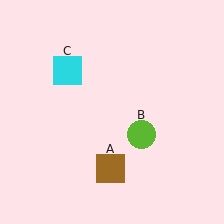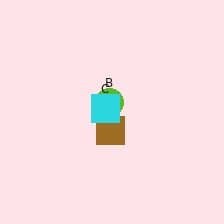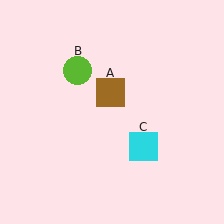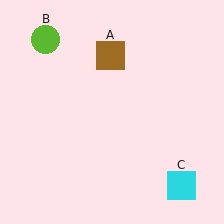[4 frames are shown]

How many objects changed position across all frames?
3 objects changed position: brown square (object A), lime circle (object B), cyan square (object C).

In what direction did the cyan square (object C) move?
The cyan square (object C) moved down and to the right.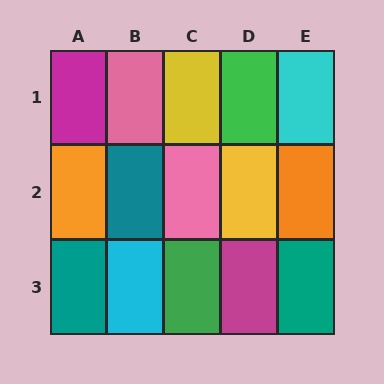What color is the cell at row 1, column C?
Yellow.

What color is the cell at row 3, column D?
Magenta.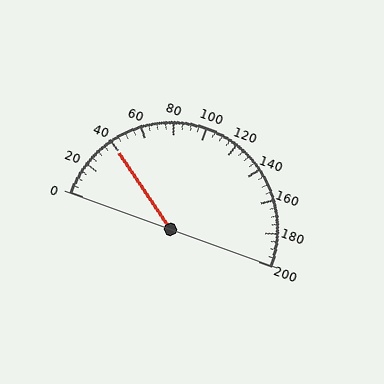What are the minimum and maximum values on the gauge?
The gauge ranges from 0 to 200.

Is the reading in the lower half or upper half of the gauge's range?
The reading is in the lower half of the range (0 to 200).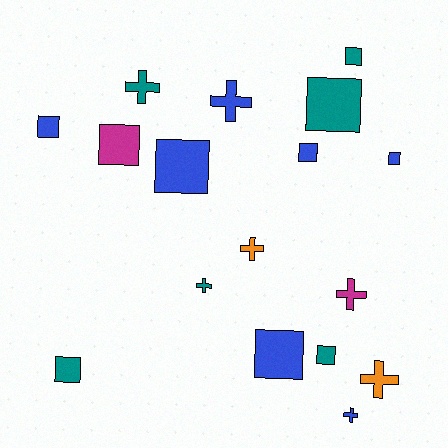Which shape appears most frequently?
Square, with 10 objects.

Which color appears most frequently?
Blue, with 7 objects.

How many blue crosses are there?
There are 2 blue crosses.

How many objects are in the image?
There are 17 objects.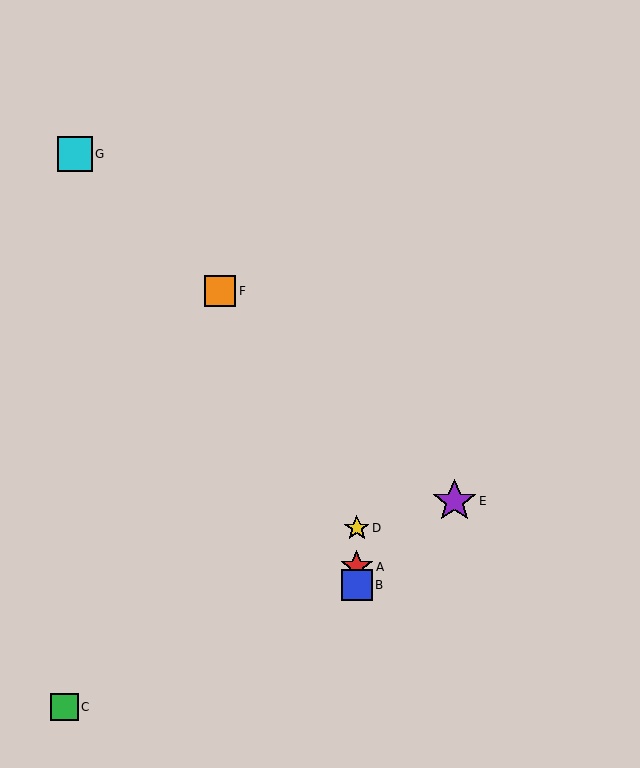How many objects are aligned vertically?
3 objects (A, B, D) are aligned vertically.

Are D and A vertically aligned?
Yes, both are at x≈357.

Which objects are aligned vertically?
Objects A, B, D are aligned vertically.